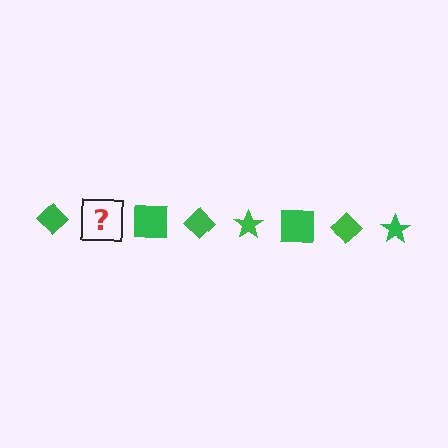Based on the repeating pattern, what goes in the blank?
The blank should be a green star.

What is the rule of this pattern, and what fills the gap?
The rule is that the pattern cycles through diamond, star, square shapes in green. The gap should be filled with a green star.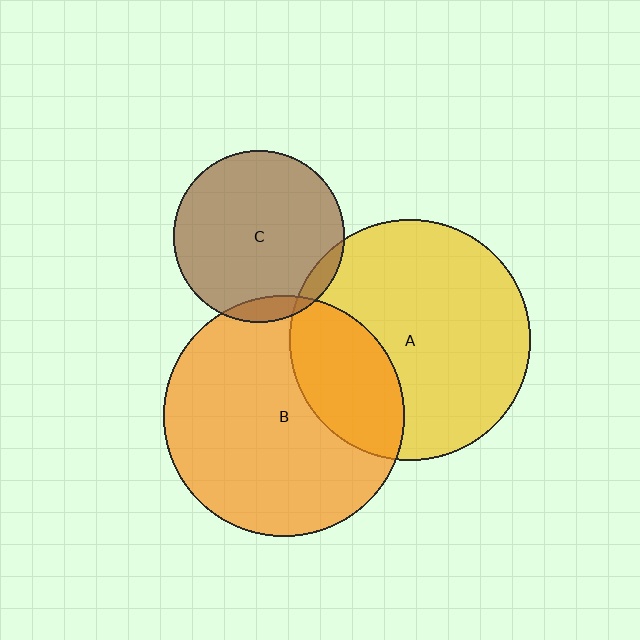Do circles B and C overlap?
Yes.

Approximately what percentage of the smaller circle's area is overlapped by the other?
Approximately 5%.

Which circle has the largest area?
Circle A (yellow).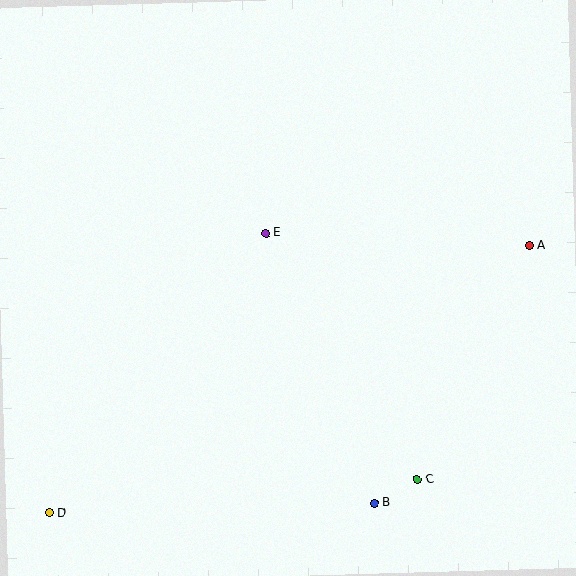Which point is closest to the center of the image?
Point E at (266, 233) is closest to the center.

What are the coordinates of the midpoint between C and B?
The midpoint between C and B is at (396, 491).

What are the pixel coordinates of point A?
Point A is at (529, 246).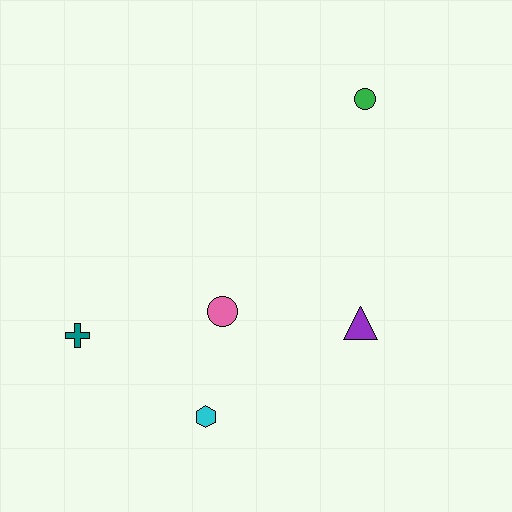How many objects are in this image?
There are 5 objects.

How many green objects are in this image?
There is 1 green object.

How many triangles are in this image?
There is 1 triangle.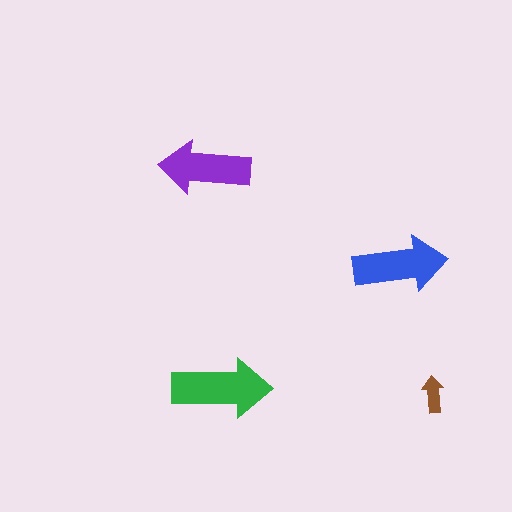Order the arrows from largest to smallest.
the green one, the blue one, the purple one, the brown one.